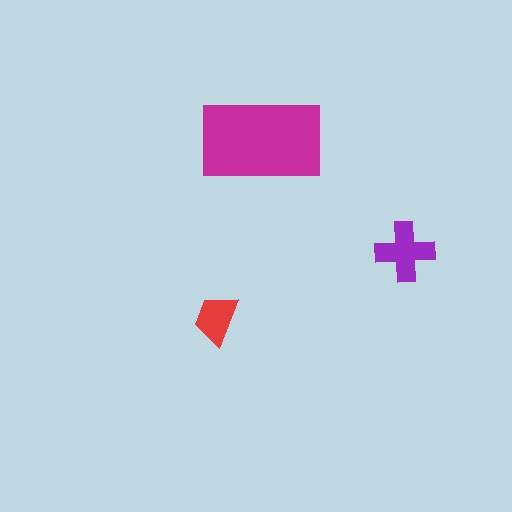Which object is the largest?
The magenta rectangle.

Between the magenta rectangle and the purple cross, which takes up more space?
The magenta rectangle.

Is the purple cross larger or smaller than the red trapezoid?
Larger.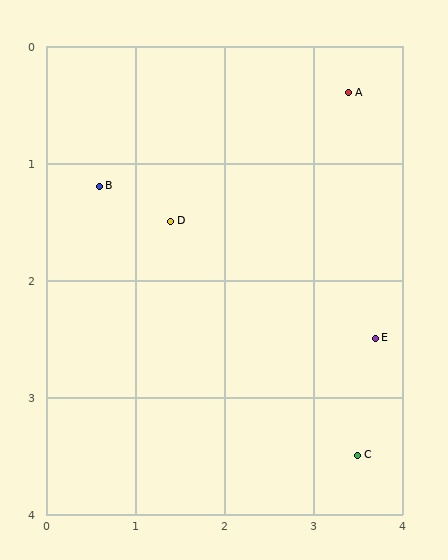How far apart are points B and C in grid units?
Points B and C are about 3.7 grid units apart.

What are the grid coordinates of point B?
Point B is at approximately (0.6, 1.2).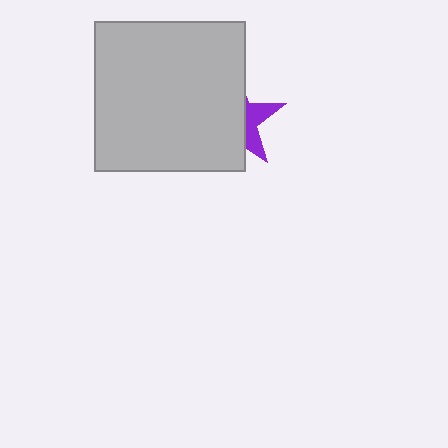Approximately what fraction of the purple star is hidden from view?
Roughly 68% of the purple star is hidden behind the light gray square.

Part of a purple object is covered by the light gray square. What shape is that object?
It is a star.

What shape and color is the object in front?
The object in front is a light gray square.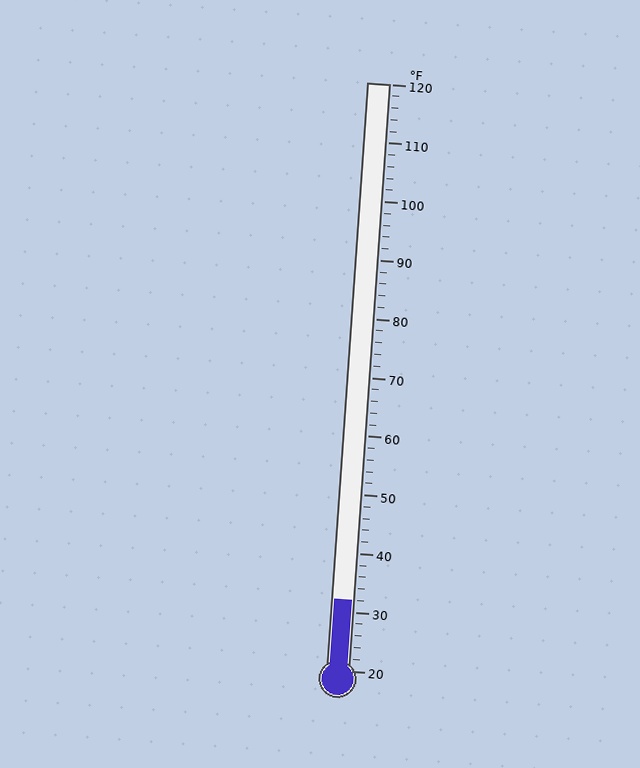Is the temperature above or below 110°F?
The temperature is below 110°F.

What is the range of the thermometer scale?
The thermometer scale ranges from 20°F to 120°F.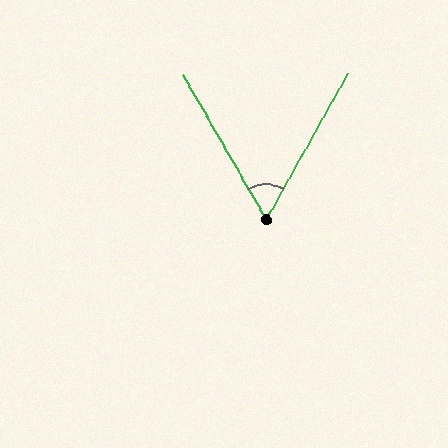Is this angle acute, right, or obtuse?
It is acute.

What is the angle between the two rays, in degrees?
Approximately 59 degrees.